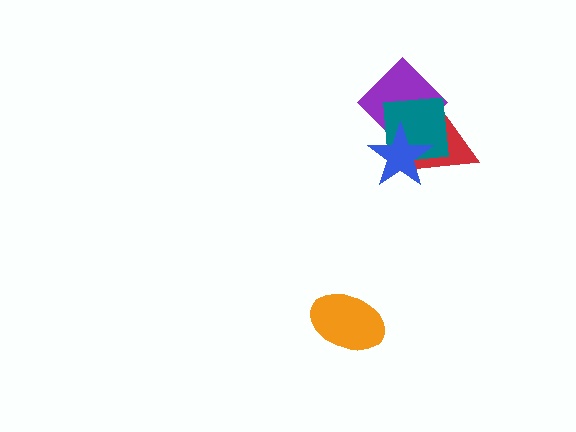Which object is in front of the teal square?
The blue star is in front of the teal square.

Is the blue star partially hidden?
No, no other shape covers it.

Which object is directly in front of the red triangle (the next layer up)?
The teal square is directly in front of the red triangle.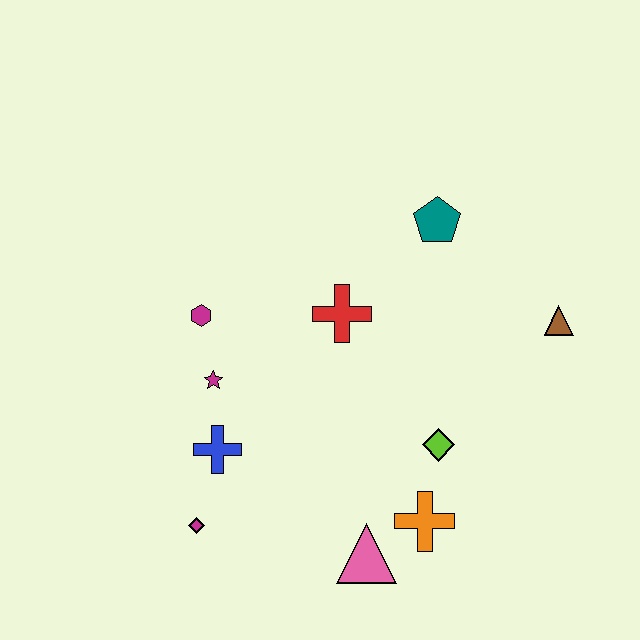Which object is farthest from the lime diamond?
The magenta hexagon is farthest from the lime diamond.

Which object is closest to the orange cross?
The pink triangle is closest to the orange cross.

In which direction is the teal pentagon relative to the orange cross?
The teal pentagon is above the orange cross.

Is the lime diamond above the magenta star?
No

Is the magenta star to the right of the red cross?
No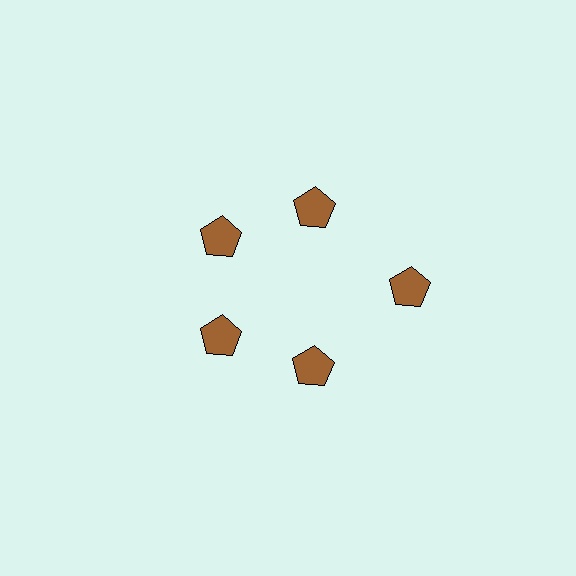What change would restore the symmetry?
The symmetry would be restored by moving it inward, back onto the ring so that all 5 pentagons sit at equal angles and equal distance from the center.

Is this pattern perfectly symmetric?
No. The 5 brown pentagons are arranged in a ring, but one element near the 3 o'clock position is pushed outward from the center, breaking the 5-fold rotational symmetry.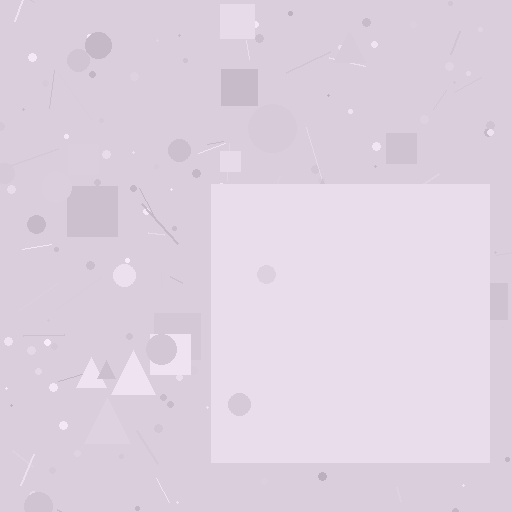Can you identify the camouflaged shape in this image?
The camouflaged shape is a square.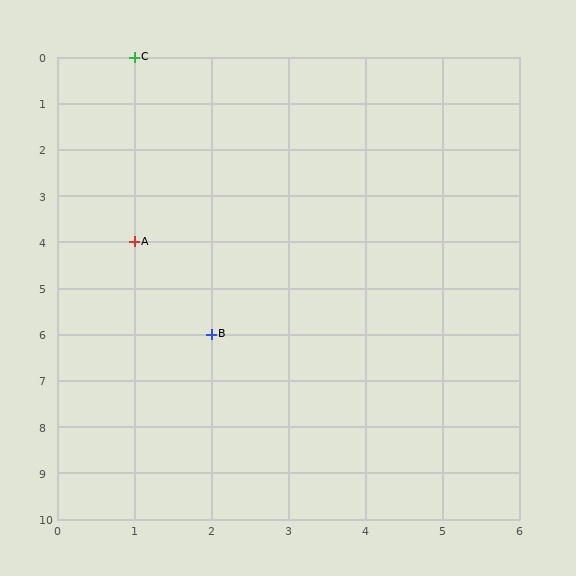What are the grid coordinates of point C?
Point C is at grid coordinates (1, 0).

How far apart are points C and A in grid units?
Points C and A are 4 rows apart.